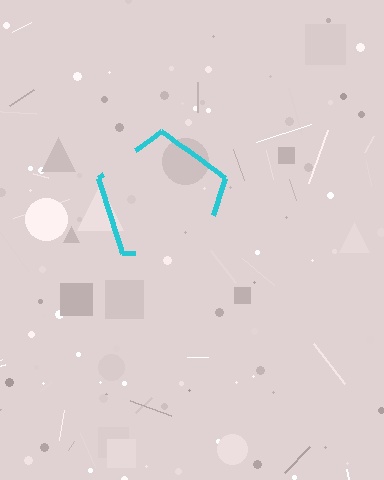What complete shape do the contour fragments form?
The contour fragments form a pentagon.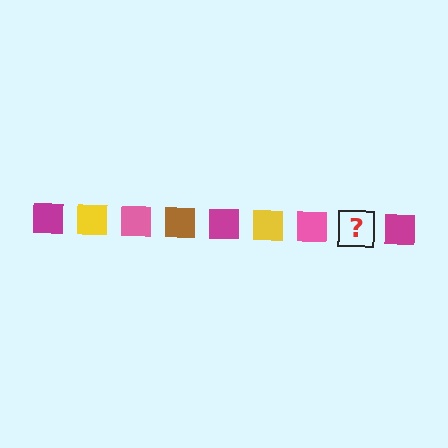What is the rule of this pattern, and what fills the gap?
The rule is that the pattern cycles through magenta, yellow, pink, brown squares. The gap should be filled with a brown square.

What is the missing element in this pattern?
The missing element is a brown square.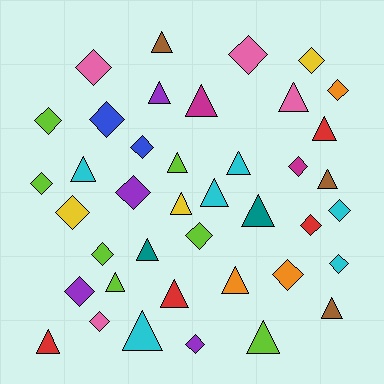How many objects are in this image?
There are 40 objects.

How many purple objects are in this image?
There are 4 purple objects.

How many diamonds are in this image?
There are 20 diamonds.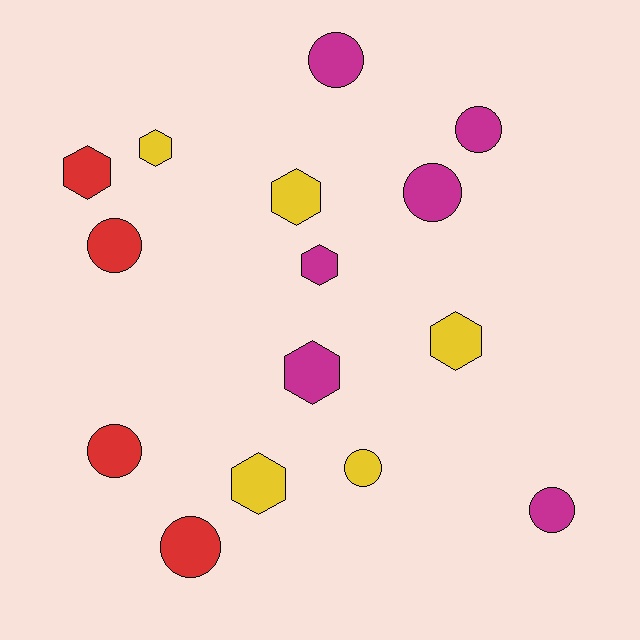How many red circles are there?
There are 3 red circles.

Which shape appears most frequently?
Circle, with 8 objects.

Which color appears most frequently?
Magenta, with 6 objects.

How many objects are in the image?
There are 15 objects.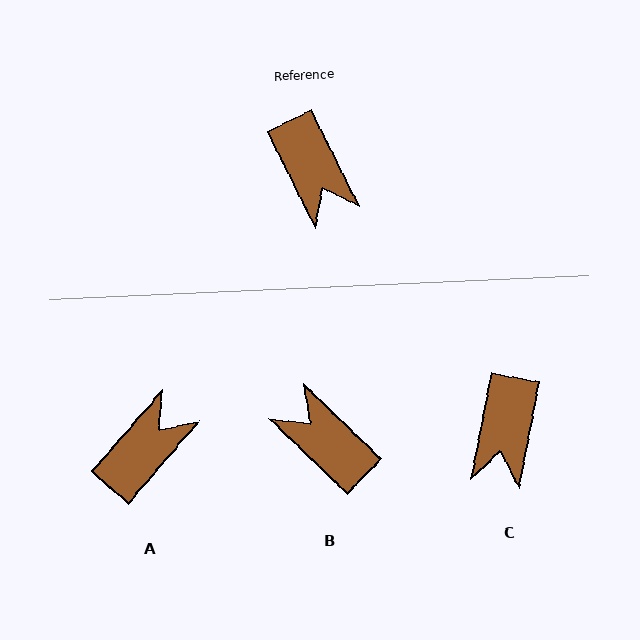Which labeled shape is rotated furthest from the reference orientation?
B, about 161 degrees away.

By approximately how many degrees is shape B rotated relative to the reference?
Approximately 161 degrees clockwise.